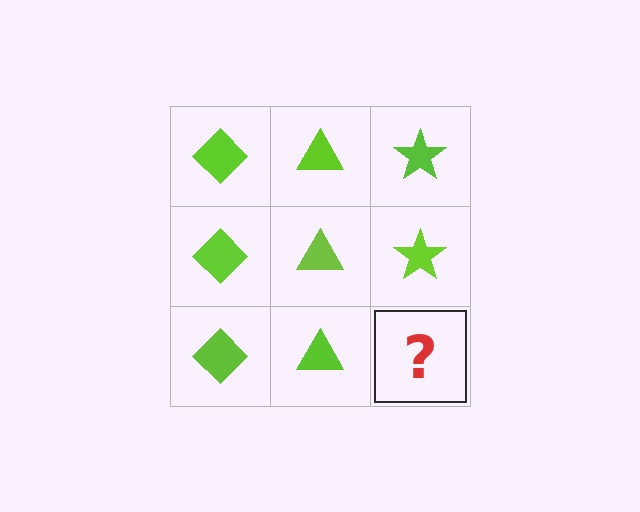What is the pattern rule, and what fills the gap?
The rule is that each column has a consistent shape. The gap should be filled with a lime star.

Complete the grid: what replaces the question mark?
The question mark should be replaced with a lime star.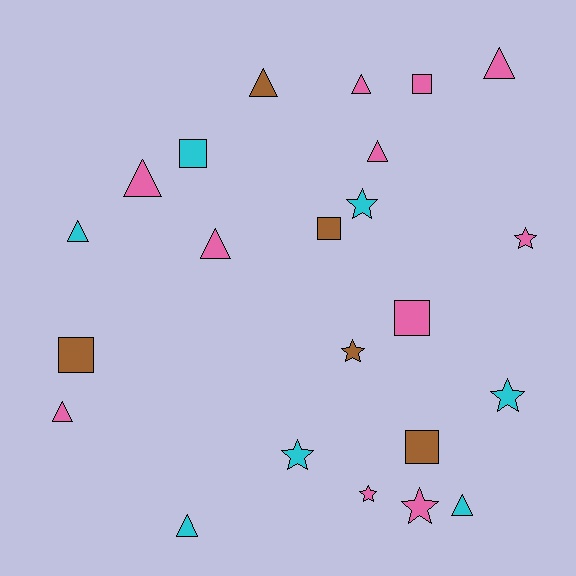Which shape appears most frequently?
Triangle, with 10 objects.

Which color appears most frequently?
Pink, with 11 objects.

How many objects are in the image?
There are 23 objects.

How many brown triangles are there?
There is 1 brown triangle.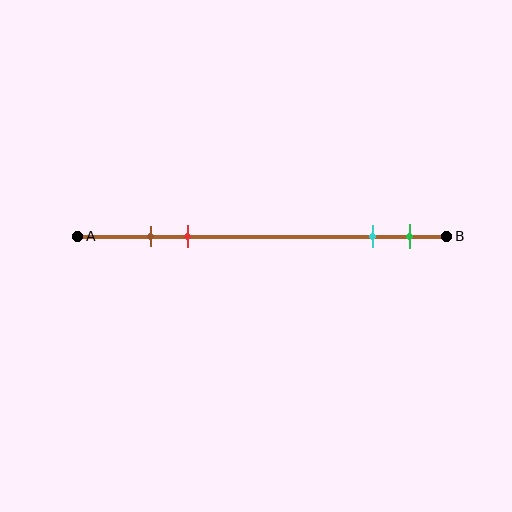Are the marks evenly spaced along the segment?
No, the marks are not evenly spaced.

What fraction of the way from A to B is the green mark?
The green mark is approximately 90% (0.9) of the way from A to B.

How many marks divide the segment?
There are 4 marks dividing the segment.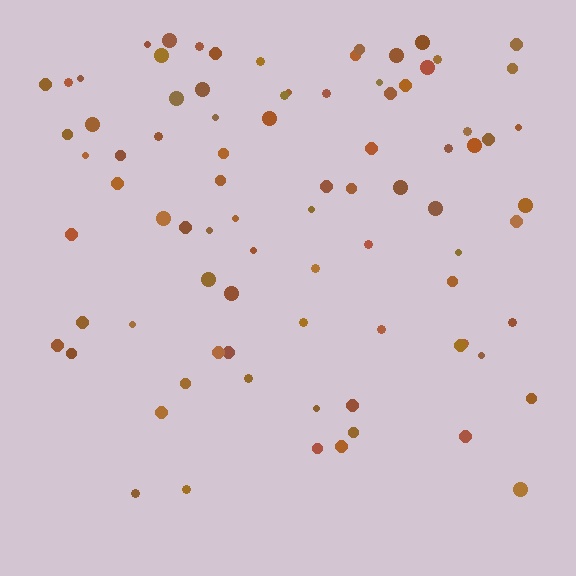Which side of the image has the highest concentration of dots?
The top.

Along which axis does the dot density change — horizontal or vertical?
Vertical.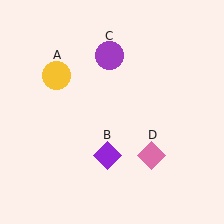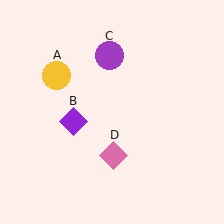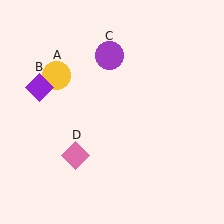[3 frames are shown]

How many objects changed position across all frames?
2 objects changed position: purple diamond (object B), pink diamond (object D).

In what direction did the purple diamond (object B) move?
The purple diamond (object B) moved up and to the left.